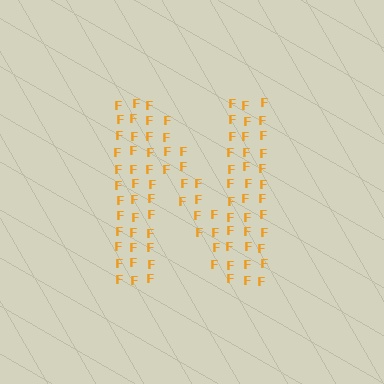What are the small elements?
The small elements are letter F's.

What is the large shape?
The large shape is the letter N.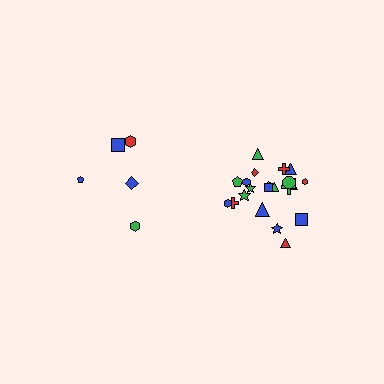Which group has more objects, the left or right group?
The right group.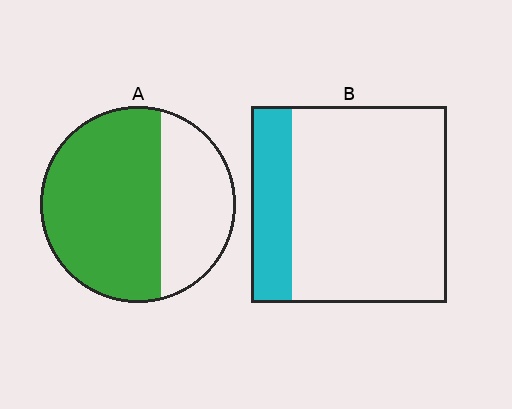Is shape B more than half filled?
No.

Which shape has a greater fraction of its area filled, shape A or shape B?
Shape A.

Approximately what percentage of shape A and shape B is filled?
A is approximately 65% and B is approximately 20%.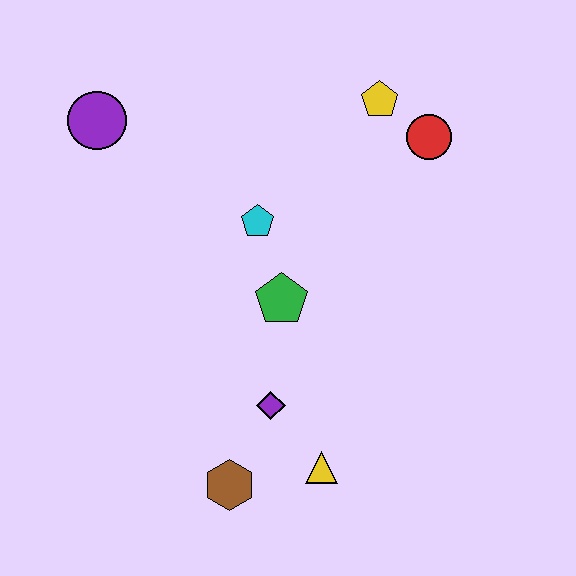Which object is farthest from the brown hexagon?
The yellow pentagon is farthest from the brown hexagon.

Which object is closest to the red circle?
The yellow pentagon is closest to the red circle.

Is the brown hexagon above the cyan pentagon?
No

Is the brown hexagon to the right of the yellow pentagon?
No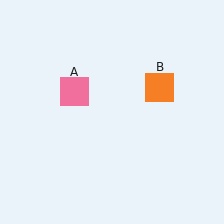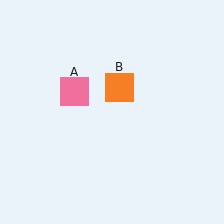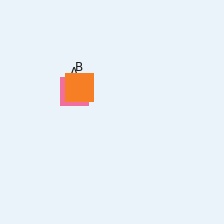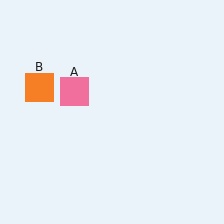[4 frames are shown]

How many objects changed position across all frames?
1 object changed position: orange square (object B).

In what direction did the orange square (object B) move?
The orange square (object B) moved left.